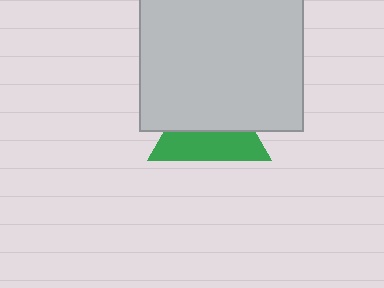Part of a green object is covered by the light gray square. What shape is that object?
It is a triangle.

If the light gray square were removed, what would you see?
You would see the complete green triangle.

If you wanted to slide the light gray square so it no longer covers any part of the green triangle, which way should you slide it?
Slide it up — that is the most direct way to separate the two shapes.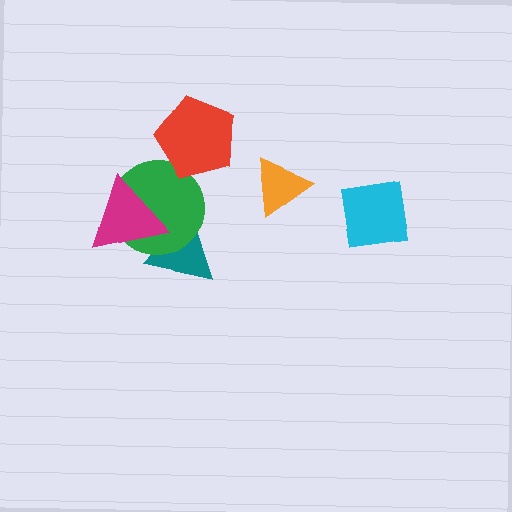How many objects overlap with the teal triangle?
2 objects overlap with the teal triangle.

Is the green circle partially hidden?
Yes, it is partially covered by another shape.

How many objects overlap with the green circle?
3 objects overlap with the green circle.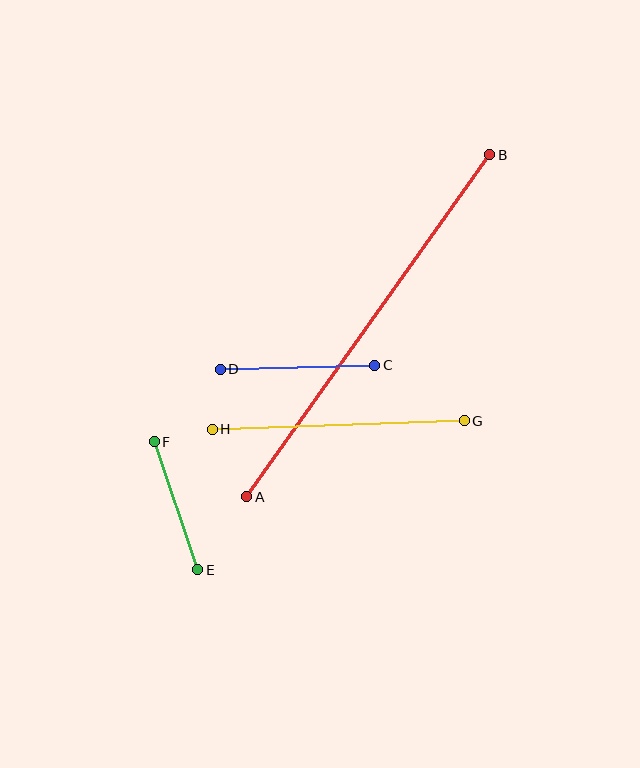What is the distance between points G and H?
The distance is approximately 252 pixels.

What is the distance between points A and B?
The distance is approximately 420 pixels.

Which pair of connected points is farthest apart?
Points A and B are farthest apart.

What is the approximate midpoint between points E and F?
The midpoint is at approximately (176, 506) pixels.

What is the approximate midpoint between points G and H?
The midpoint is at approximately (338, 425) pixels.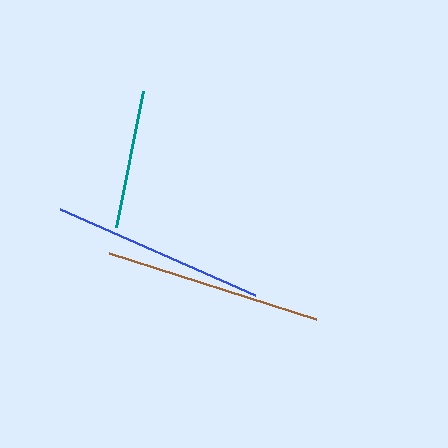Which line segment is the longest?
The brown line is the longest at approximately 218 pixels.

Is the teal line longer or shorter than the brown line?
The brown line is longer than the teal line.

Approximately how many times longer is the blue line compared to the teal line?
The blue line is approximately 1.5 times the length of the teal line.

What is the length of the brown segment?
The brown segment is approximately 218 pixels long.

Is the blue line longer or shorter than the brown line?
The brown line is longer than the blue line.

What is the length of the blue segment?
The blue segment is approximately 213 pixels long.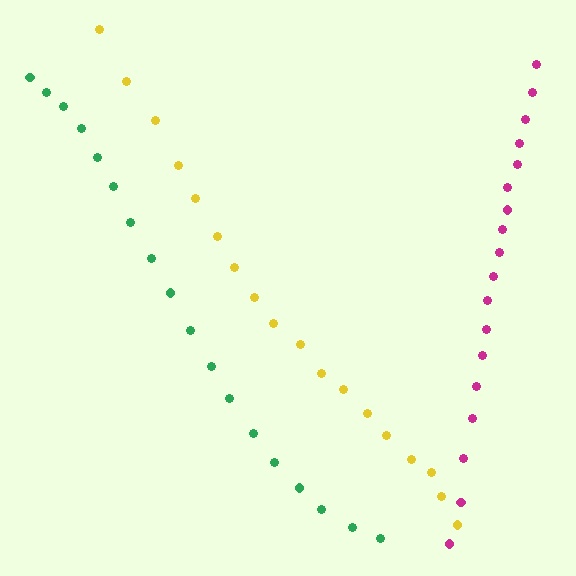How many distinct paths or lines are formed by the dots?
There are 3 distinct paths.